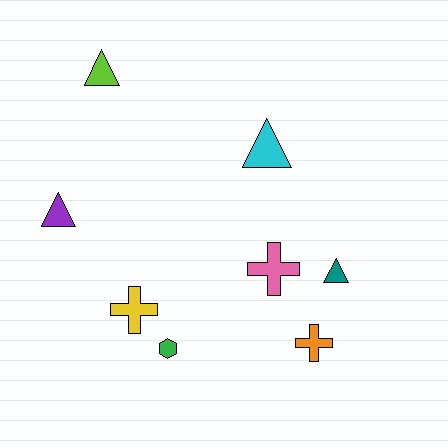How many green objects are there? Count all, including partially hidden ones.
There is 1 green object.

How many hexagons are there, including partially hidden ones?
There is 1 hexagon.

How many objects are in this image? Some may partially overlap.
There are 8 objects.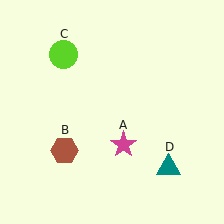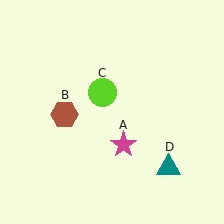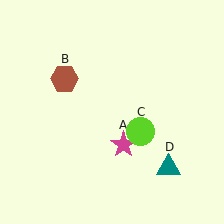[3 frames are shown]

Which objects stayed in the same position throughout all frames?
Magenta star (object A) and teal triangle (object D) remained stationary.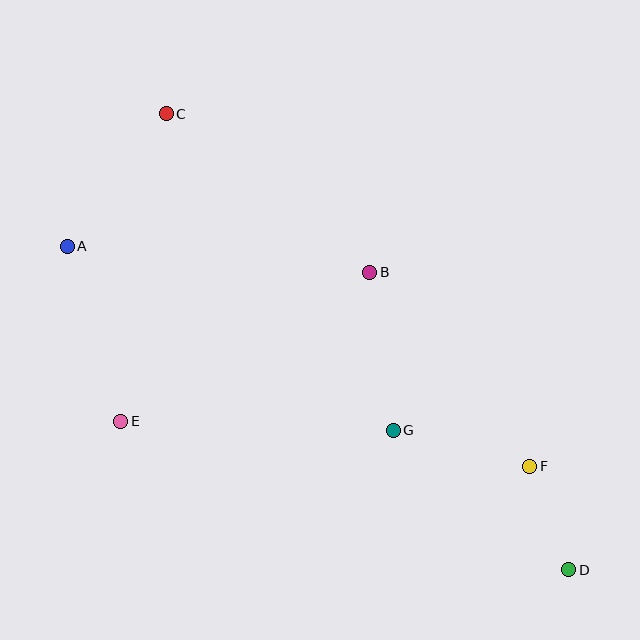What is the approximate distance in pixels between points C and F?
The distance between C and F is approximately 506 pixels.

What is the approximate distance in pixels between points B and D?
The distance between B and D is approximately 358 pixels.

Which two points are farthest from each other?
Points C and D are farthest from each other.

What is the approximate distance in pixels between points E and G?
The distance between E and G is approximately 273 pixels.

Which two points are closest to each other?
Points D and F are closest to each other.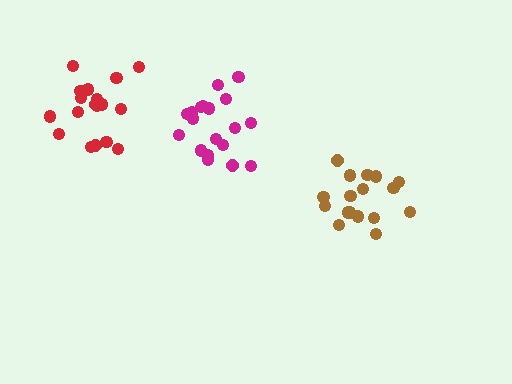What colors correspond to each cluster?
The clusters are colored: brown, red, magenta.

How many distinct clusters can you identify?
There are 3 distinct clusters.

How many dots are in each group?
Group 1: 17 dots, Group 2: 18 dots, Group 3: 19 dots (54 total).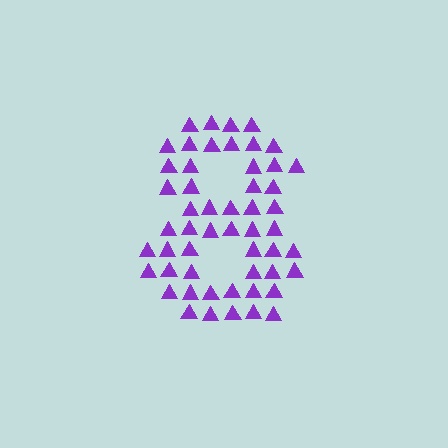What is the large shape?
The large shape is the digit 8.